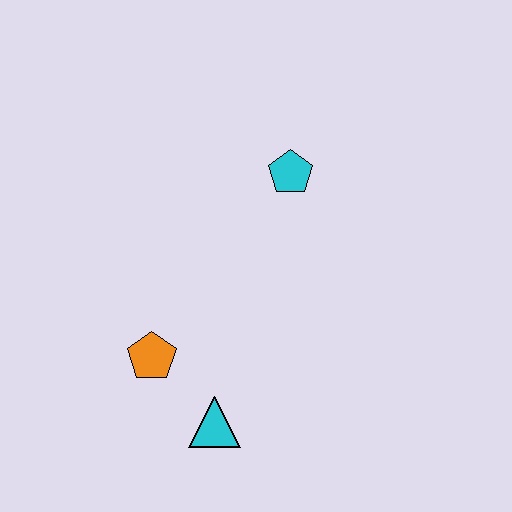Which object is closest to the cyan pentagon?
The orange pentagon is closest to the cyan pentagon.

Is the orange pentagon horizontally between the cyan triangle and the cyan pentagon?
No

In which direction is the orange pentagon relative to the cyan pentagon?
The orange pentagon is below the cyan pentagon.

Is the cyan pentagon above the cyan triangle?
Yes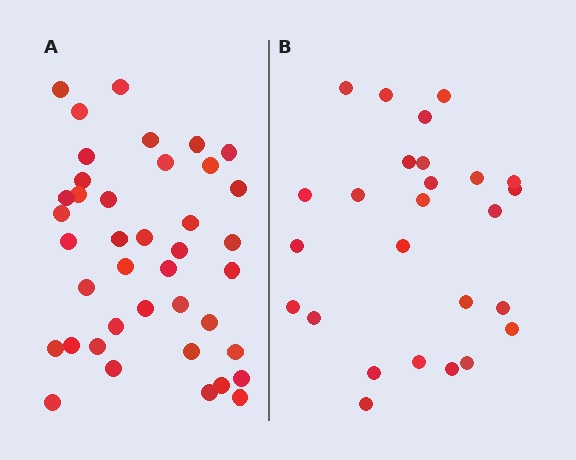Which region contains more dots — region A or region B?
Region A (the left region) has more dots.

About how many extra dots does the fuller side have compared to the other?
Region A has approximately 15 more dots than region B.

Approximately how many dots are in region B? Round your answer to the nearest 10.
About 30 dots. (The exact count is 26, which rounds to 30.)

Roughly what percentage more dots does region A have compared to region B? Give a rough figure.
About 55% more.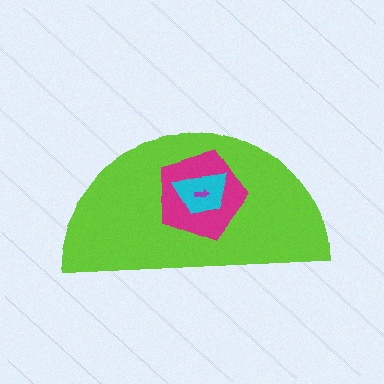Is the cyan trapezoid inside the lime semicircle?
Yes.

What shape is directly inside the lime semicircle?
The magenta pentagon.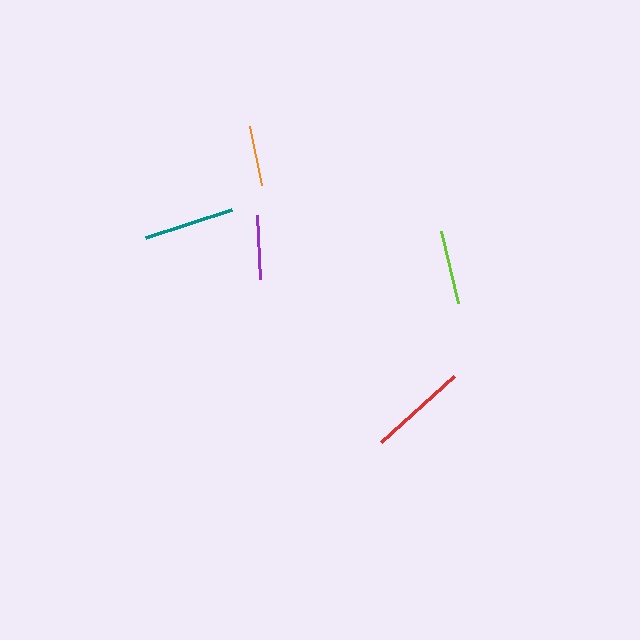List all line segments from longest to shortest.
From longest to shortest: red, teal, lime, purple, orange.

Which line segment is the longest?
The red line is the longest at approximately 98 pixels.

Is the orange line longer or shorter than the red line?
The red line is longer than the orange line.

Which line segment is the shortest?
The orange line is the shortest at approximately 60 pixels.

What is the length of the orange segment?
The orange segment is approximately 60 pixels long.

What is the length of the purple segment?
The purple segment is approximately 64 pixels long.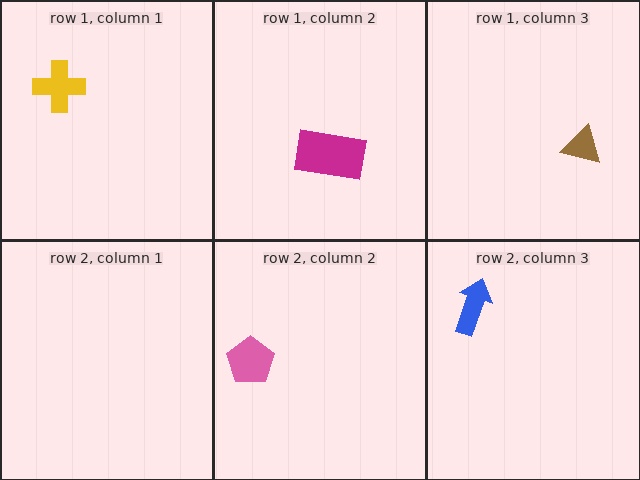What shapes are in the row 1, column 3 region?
The brown triangle.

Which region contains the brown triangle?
The row 1, column 3 region.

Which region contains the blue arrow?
The row 2, column 3 region.